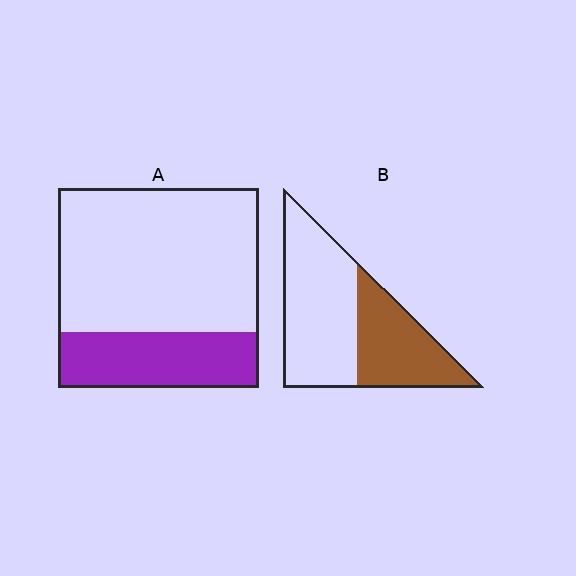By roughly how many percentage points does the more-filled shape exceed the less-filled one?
By roughly 10 percentage points (B over A).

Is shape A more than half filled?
No.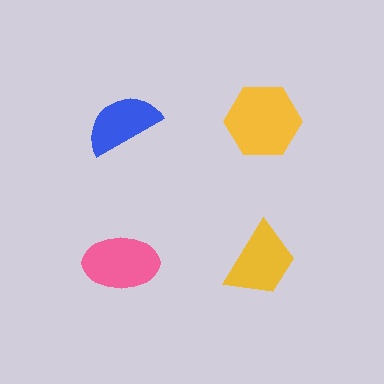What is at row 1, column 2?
A yellow hexagon.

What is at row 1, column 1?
A blue semicircle.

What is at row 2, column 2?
A yellow trapezoid.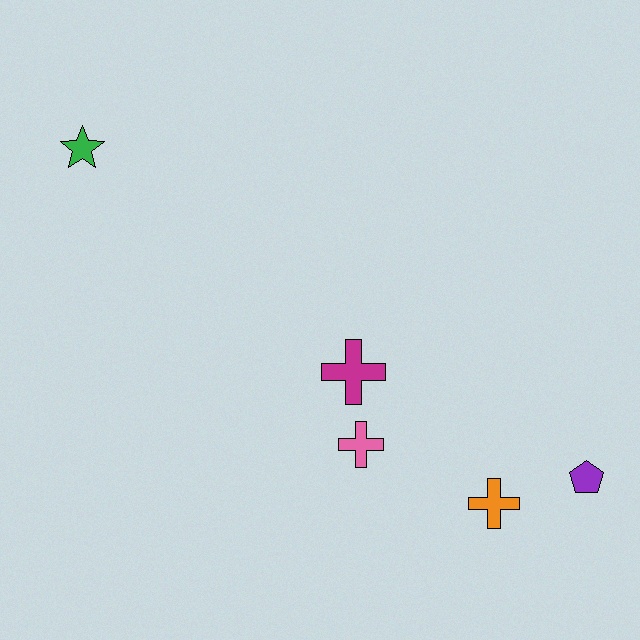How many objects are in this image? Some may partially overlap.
There are 5 objects.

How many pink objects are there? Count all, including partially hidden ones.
There is 1 pink object.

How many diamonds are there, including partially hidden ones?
There are no diamonds.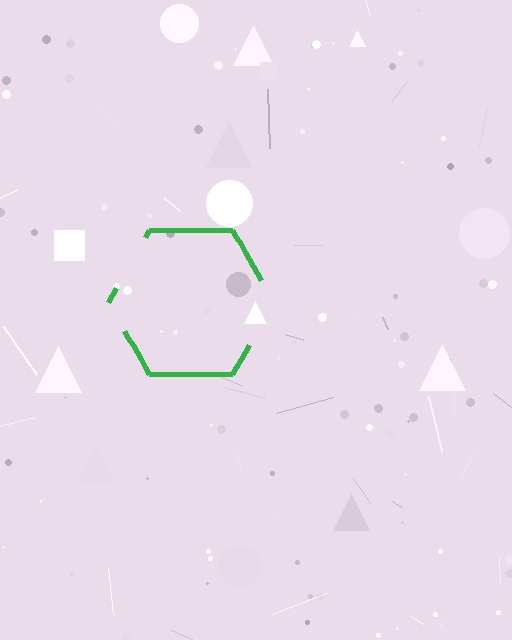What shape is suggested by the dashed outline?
The dashed outline suggests a hexagon.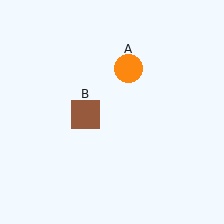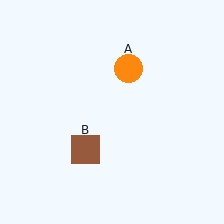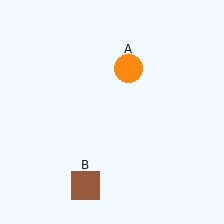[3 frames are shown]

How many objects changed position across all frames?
1 object changed position: brown square (object B).